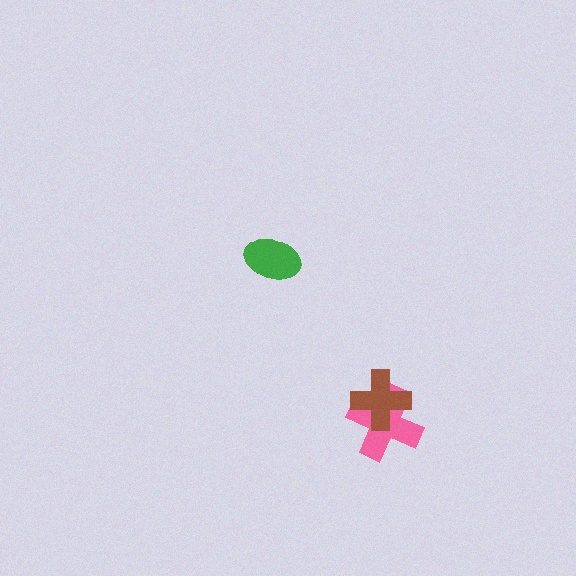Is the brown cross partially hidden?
No, no other shape covers it.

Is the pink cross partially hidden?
Yes, it is partially covered by another shape.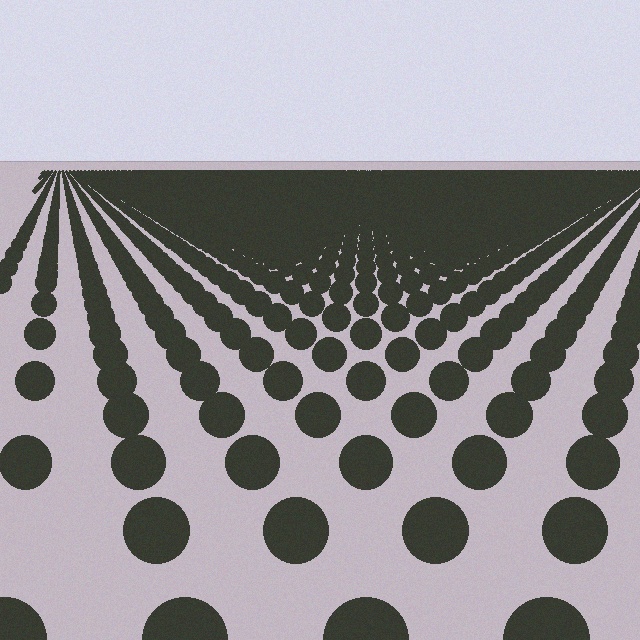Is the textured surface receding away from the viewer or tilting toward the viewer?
The surface is receding away from the viewer. Texture elements get smaller and denser toward the top.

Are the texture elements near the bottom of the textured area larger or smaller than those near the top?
Larger. Near the bottom, elements are closer to the viewer and appear at a bigger on-screen size.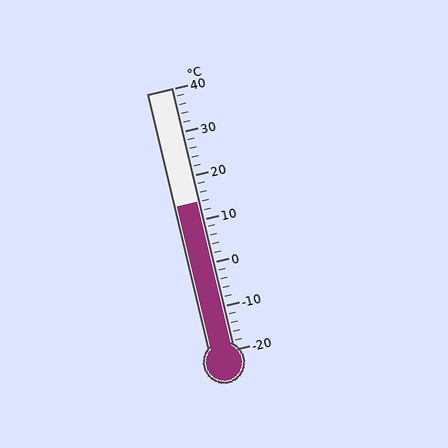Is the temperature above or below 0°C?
The temperature is above 0°C.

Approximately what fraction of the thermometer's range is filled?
The thermometer is filled to approximately 55% of its range.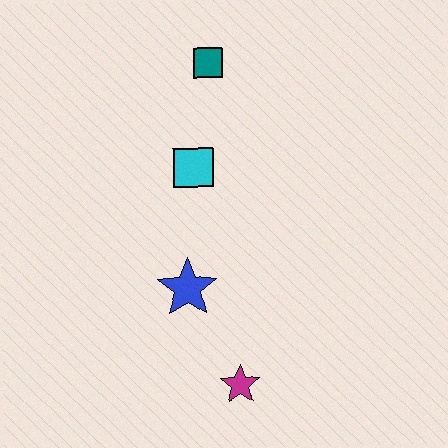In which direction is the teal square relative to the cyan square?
The teal square is above the cyan square.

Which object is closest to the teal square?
The cyan square is closest to the teal square.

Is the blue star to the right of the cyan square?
No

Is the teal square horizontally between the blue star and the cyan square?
No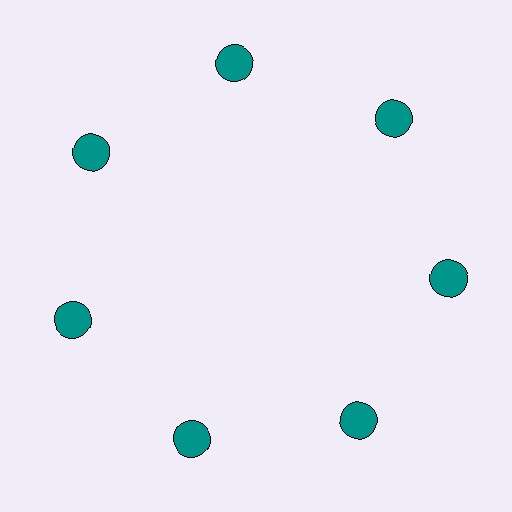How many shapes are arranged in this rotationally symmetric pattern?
There are 7 shapes, arranged in 7 groups of 1.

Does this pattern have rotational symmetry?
Yes, this pattern has 7-fold rotational symmetry. It looks the same after rotating 51 degrees around the center.